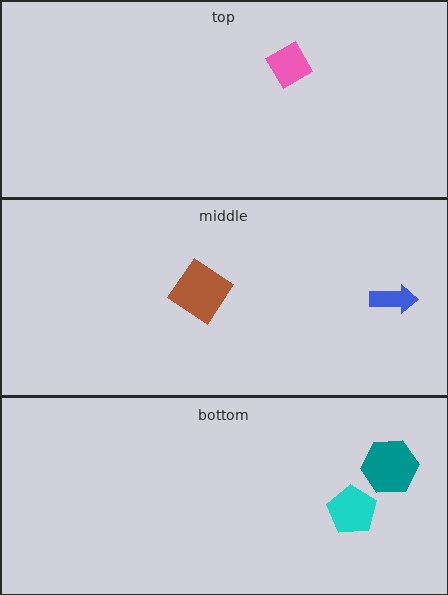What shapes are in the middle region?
The brown diamond, the blue arrow.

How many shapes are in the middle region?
2.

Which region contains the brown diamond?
The middle region.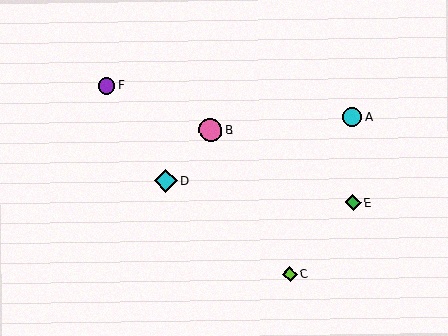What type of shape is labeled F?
Shape F is a purple circle.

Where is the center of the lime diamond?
The center of the lime diamond is at (290, 274).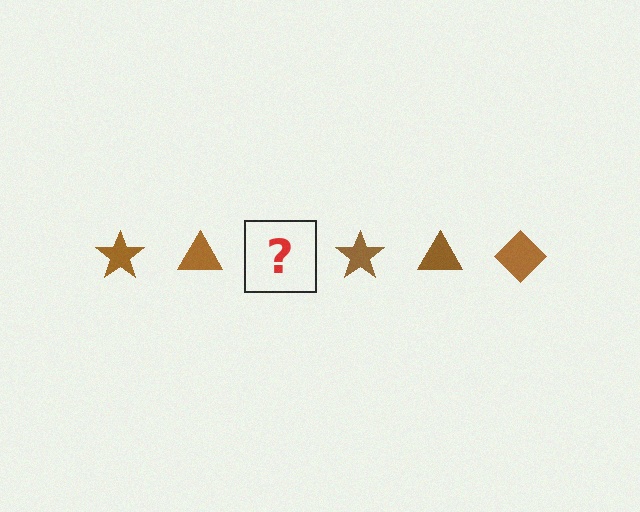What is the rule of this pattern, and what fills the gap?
The rule is that the pattern cycles through star, triangle, diamond shapes in brown. The gap should be filled with a brown diamond.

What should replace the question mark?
The question mark should be replaced with a brown diamond.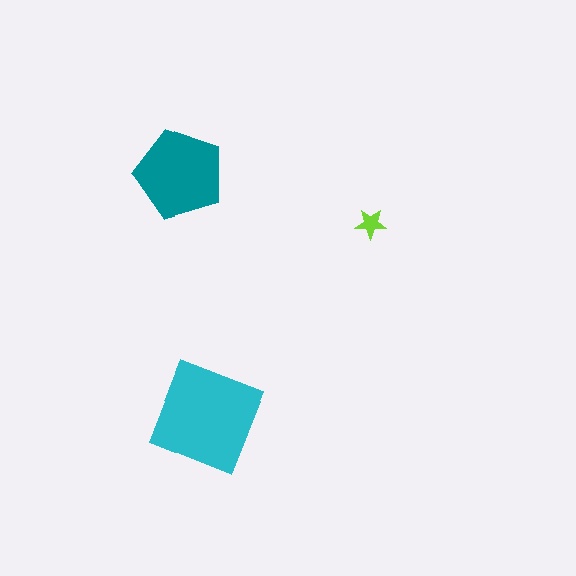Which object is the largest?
The cyan square.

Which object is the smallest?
The lime star.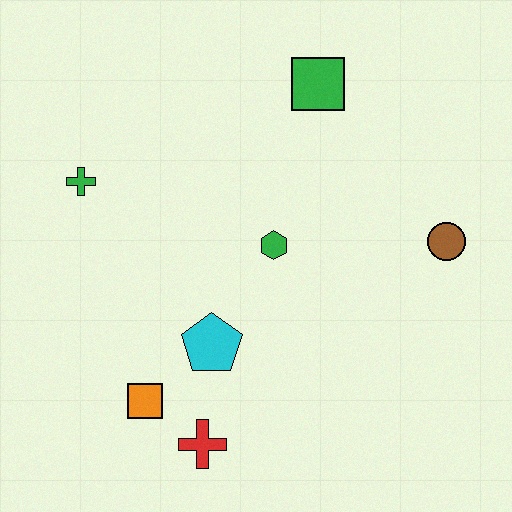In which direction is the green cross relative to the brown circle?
The green cross is to the left of the brown circle.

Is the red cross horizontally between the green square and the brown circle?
No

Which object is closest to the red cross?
The orange square is closest to the red cross.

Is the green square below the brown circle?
No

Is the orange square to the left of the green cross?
No